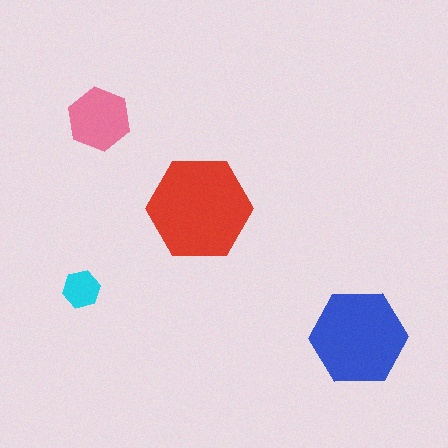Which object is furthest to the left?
The cyan hexagon is leftmost.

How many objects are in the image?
There are 4 objects in the image.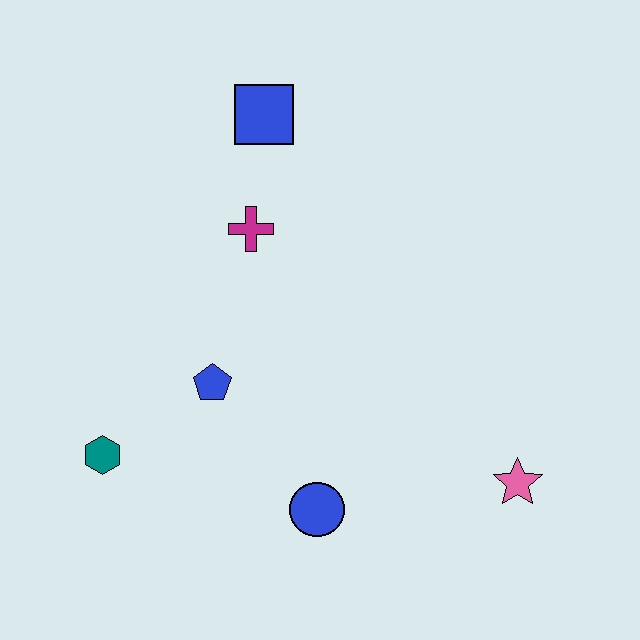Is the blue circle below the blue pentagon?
Yes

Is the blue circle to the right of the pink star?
No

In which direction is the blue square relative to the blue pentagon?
The blue square is above the blue pentagon.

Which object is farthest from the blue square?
The pink star is farthest from the blue square.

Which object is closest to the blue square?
The magenta cross is closest to the blue square.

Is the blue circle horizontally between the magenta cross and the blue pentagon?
No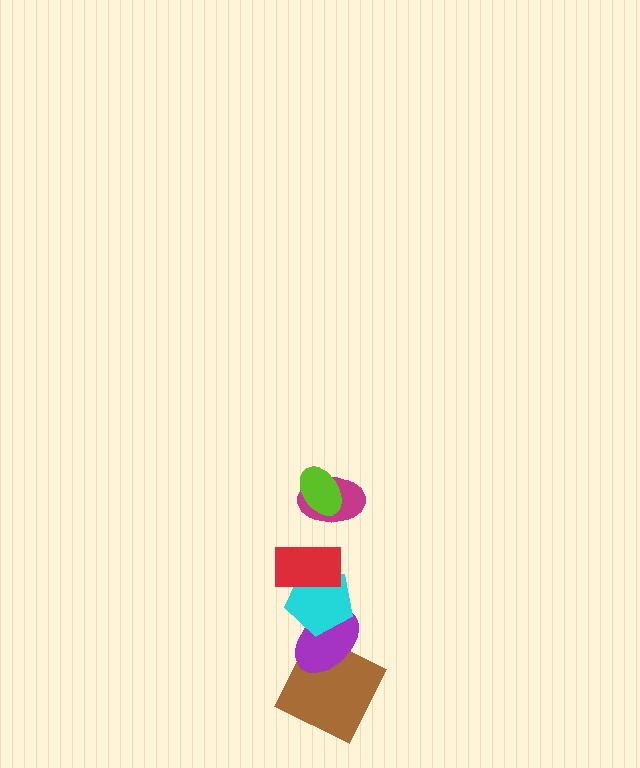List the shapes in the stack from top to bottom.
From top to bottom: the lime ellipse, the magenta ellipse, the red rectangle, the cyan pentagon, the purple ellipse, the brown square.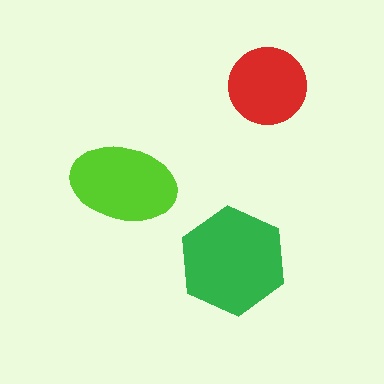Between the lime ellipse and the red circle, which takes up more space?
The lime ellipse.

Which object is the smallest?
The red circle.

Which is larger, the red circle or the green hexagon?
The green hexagon.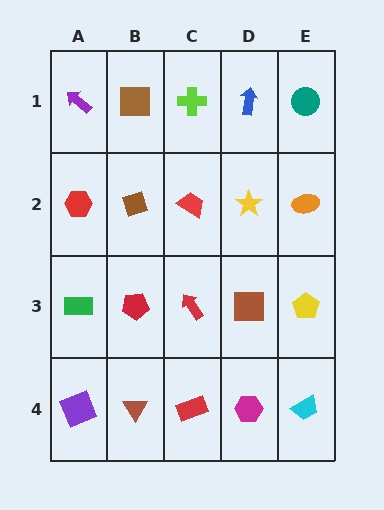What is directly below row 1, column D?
A yellow star.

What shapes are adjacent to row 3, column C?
A red trapezoid (row 2, column C), a red rectangle (row 4, column C), a red pentagon (row 3, column B), a brown square (row 3, column D).